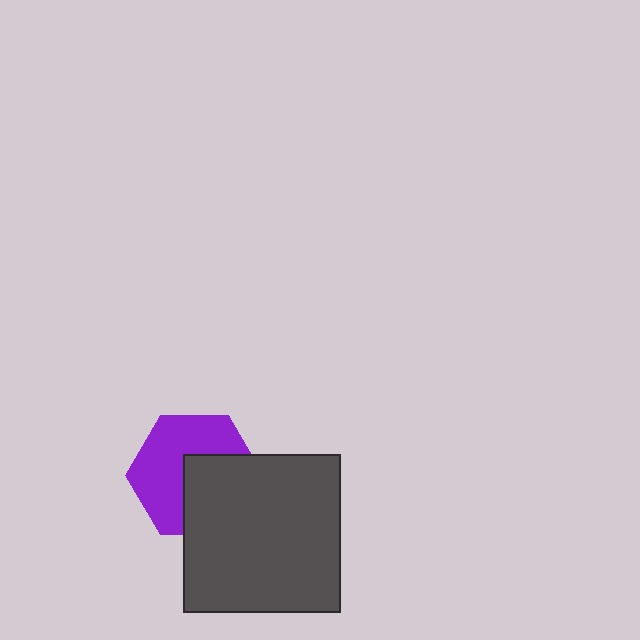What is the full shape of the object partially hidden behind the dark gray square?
The partially hidden object is a purple hexagon.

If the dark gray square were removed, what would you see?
You would see the complete purple hexagon.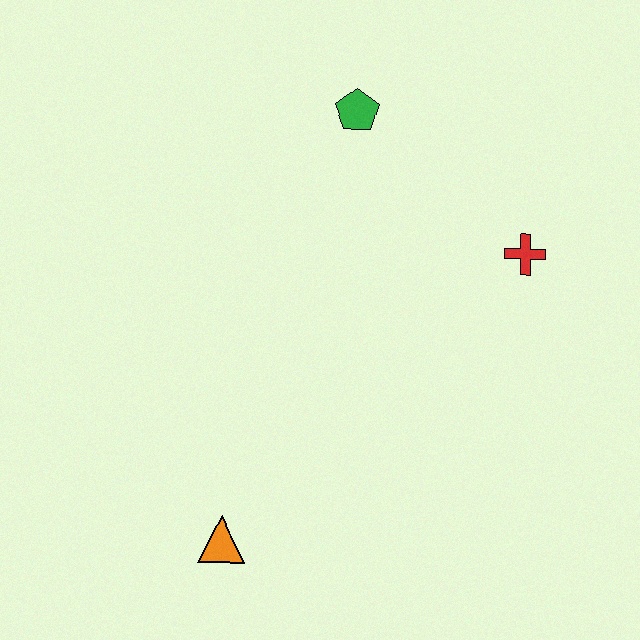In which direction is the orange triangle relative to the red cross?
The orange triangle is to the left of the red cross.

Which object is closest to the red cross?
The green pentagon is closest to the red cross.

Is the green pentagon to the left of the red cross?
Yes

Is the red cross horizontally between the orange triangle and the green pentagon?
No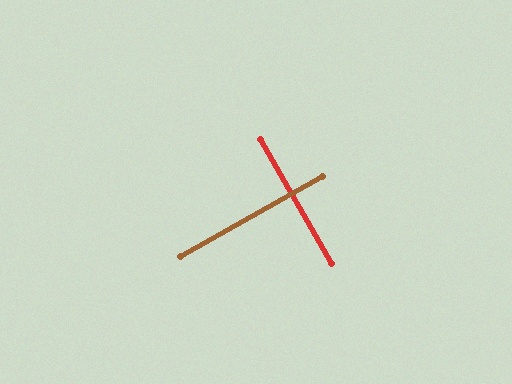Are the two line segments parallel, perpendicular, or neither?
Perpendicular — they meet at approximately 89°.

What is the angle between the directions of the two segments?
Approximately 89 degrees.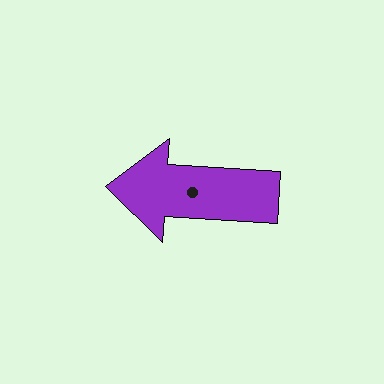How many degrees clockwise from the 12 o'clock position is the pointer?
Approximately 274 degrees.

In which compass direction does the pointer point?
West.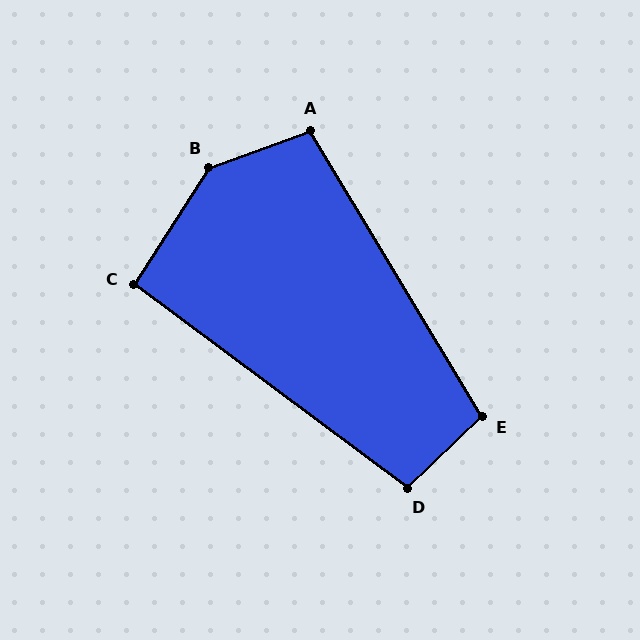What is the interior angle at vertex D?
Approximately 100 degrees (obtuse).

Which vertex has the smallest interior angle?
C, at approximately 94 degrees.